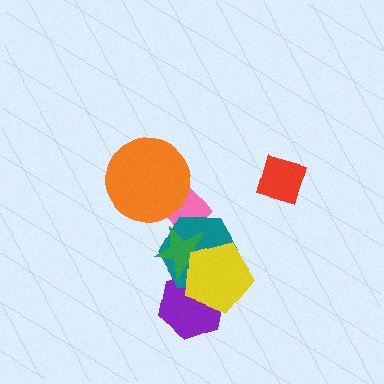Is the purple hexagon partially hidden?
Yes, it is partially covered by another shape.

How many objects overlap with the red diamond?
0 objects overlap with the red diamond.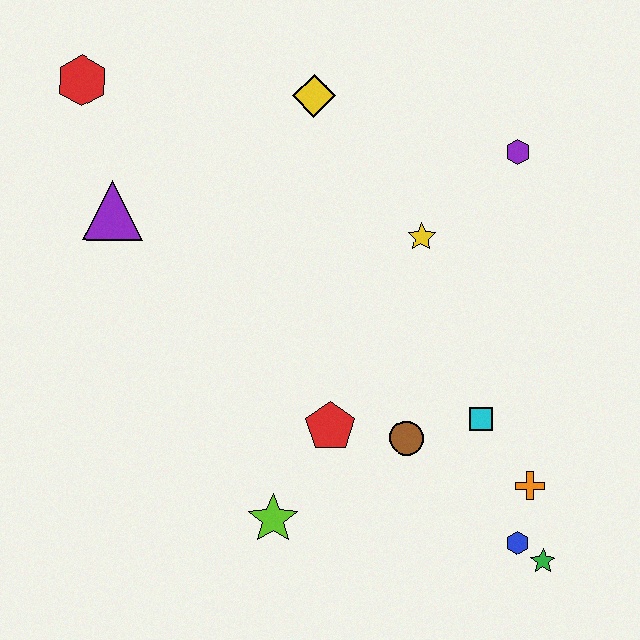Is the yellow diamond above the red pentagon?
Yes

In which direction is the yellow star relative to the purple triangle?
The yellow star is to the right of the purple triangle.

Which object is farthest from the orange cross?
The red hexagon is farthest from the orange cross.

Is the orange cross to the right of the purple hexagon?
Yes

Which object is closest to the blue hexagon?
The green star is closest to the blue hexagon.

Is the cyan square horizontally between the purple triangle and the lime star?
No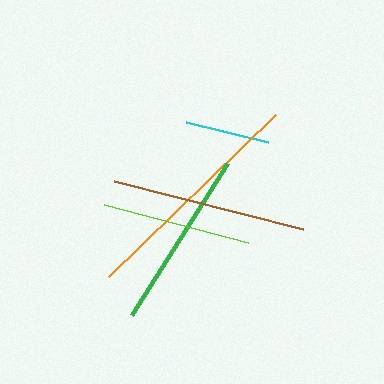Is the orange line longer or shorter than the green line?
The orange line is longer than the green line.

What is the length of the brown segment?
The brown segment is approximately 194 pixels long.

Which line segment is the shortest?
The cyan line is the shortest at approximately 85 pixels.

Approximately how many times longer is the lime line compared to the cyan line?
The lime line is approximately 1.8 times the length of the cyan line.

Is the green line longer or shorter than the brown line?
The brown line is longer than the green line.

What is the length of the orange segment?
The orange segment is approximately 233 pixels long.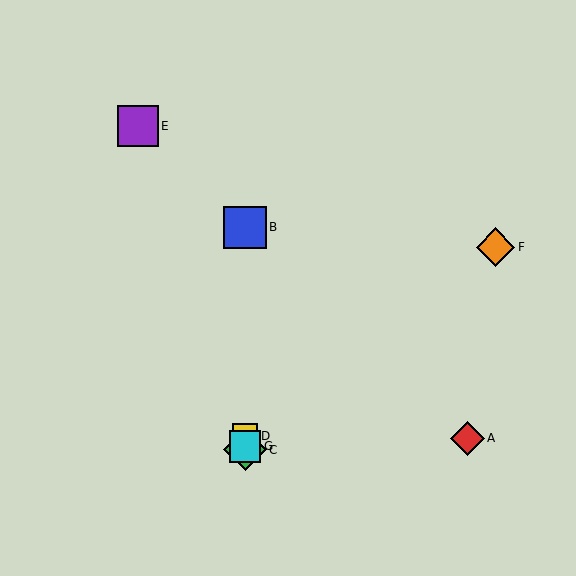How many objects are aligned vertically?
4 objects (B, C, D, G) are aligned vertically.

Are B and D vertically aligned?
Yes, both are at x≈245.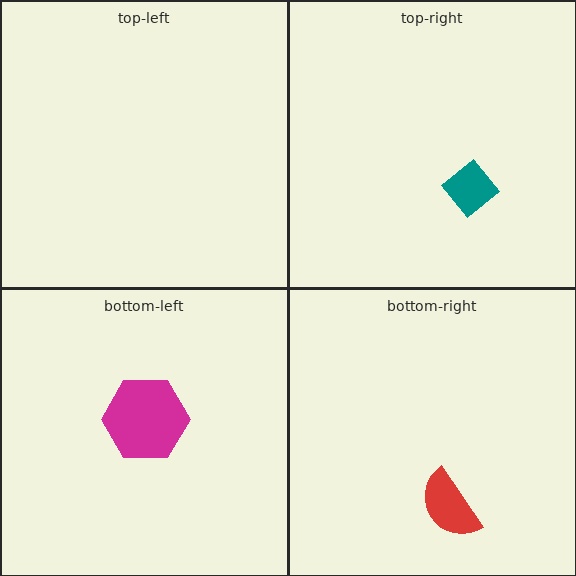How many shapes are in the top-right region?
1.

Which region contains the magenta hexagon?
The bottom-left region.